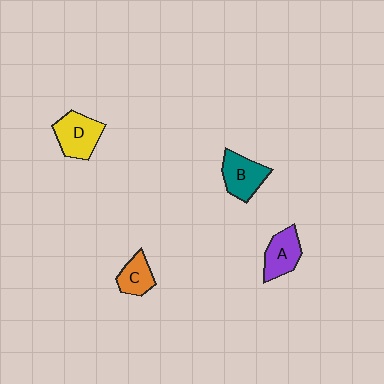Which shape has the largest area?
Shape D (yellow).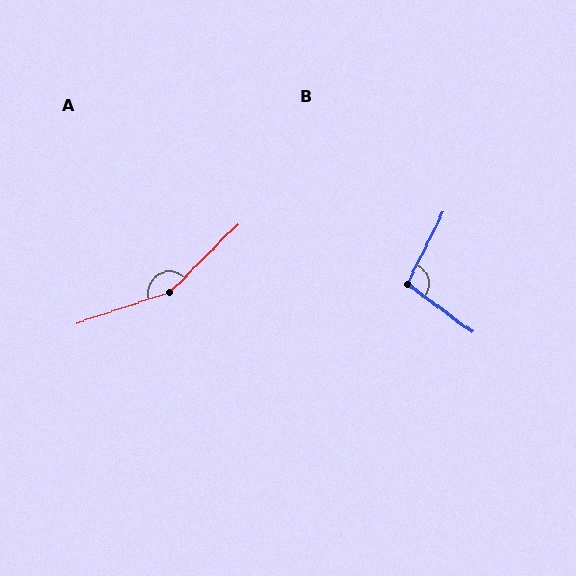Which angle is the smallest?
B, at approximately 100 degrees.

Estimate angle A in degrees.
Approximately 153 degrees.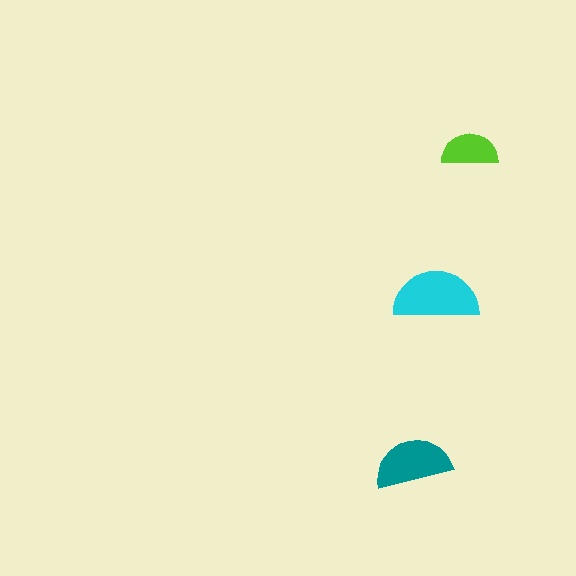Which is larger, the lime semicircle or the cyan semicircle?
The cyan one.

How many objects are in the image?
There are 3 objects in the image.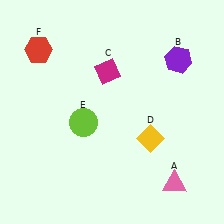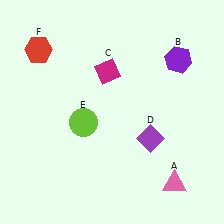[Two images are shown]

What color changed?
The diamond (D) changed from yellow in Image 1 to purple in Image 2.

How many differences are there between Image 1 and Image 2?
There is 1 difference between the two images.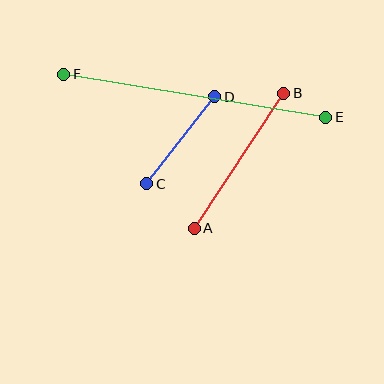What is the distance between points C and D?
The distance is approximately 110 pixels.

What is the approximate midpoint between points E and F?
The midpoint is at approximately (195, 96) pixels.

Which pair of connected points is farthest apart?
Points E and F are farthest apart.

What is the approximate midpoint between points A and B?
The midpoint is at approximately (239, 161) pixels.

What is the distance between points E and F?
The distance is approximately 265 pixels.